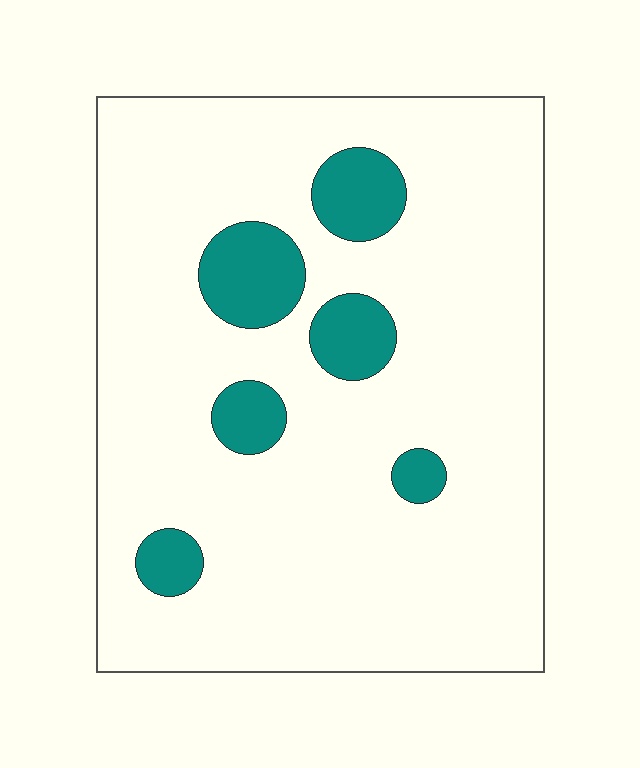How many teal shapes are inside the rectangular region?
6.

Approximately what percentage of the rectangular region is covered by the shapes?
Approximately 15%.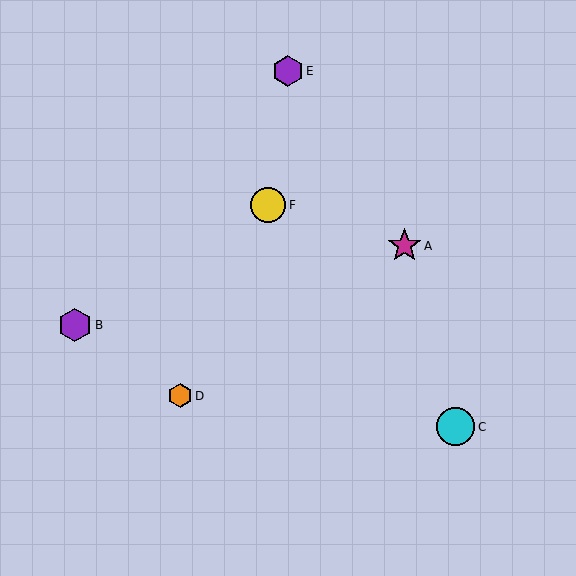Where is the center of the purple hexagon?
The center of the purple hexagon is at (288, 71).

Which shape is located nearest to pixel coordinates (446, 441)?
The cyan circle (labeled C) at (456, 427) is nearest to that location.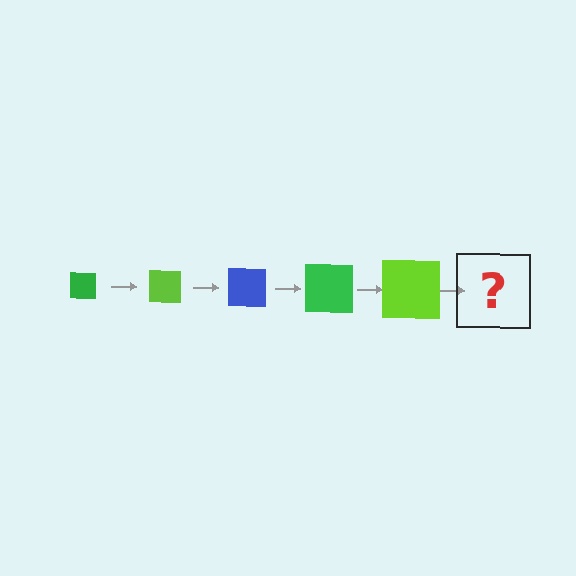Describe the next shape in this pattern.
It should be a blue square, larger than the previous one.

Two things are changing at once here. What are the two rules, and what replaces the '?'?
The two rules are that the square grows larger each step and the color cycles through green, lime, and blue. The '?' should be a blue square, larger than the previous one.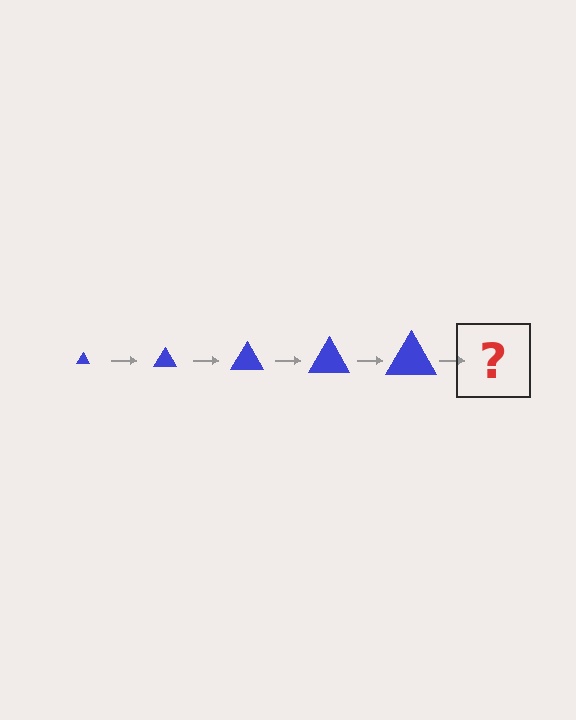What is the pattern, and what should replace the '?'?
The pattern is that the triangle gets progressively larger each step. The '?' should be a blue triangle, larger than the previous one.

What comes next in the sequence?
The next element should be a blue triangle, larger than the previous one.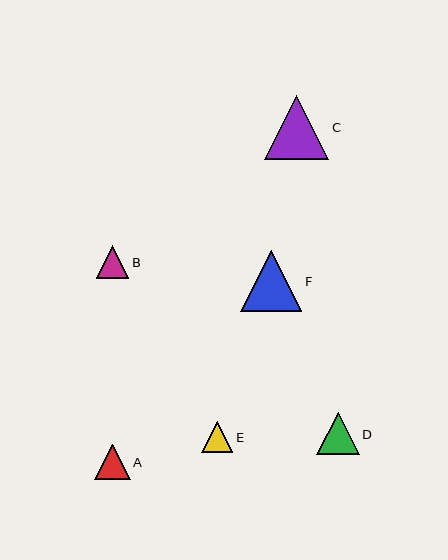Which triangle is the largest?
Triangle C is the largest with a size of approximately 64 pixels.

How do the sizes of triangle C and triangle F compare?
Triangle C and triangle F are approximately the same size.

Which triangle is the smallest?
Triangle E is the smallest with a size of approximately 31 pixels.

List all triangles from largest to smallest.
From largest to smallest: C, F, D, A, B, E.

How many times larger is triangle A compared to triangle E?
Triangle A is approximately 1.1 times the size of triangle E.